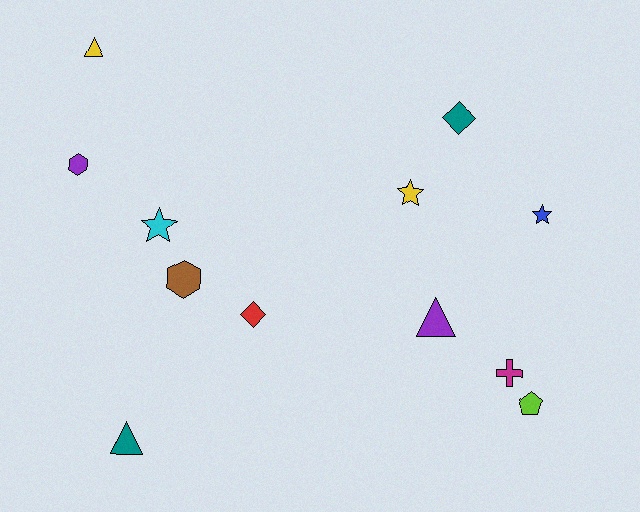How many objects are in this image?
There are 12 objects.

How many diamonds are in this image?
There are 2 diamonds.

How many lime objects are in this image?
There is 1 lime object.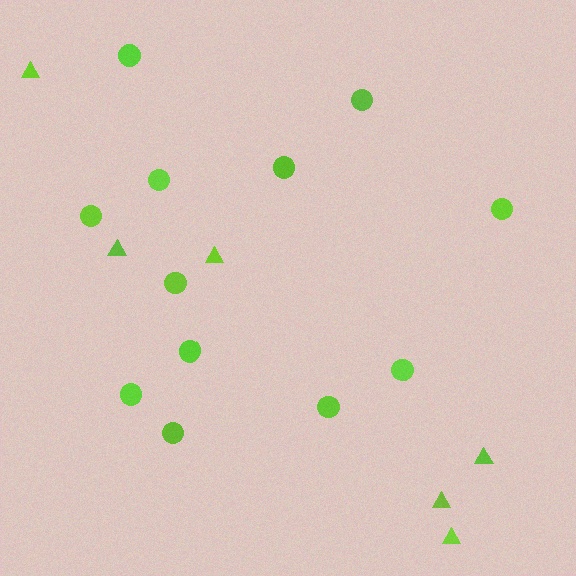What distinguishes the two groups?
There are 2 groups: one group of triangles (6) and one group of circles (12).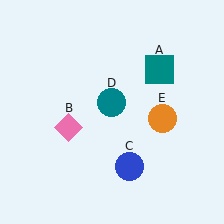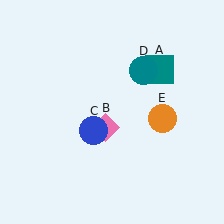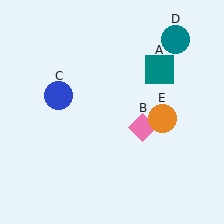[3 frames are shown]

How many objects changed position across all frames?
3 objects changed position: pink diamond (object B), blue circle (object C), teal circle (object D).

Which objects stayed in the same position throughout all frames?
Teal square (object A) and orange circle (object E) remained stationary.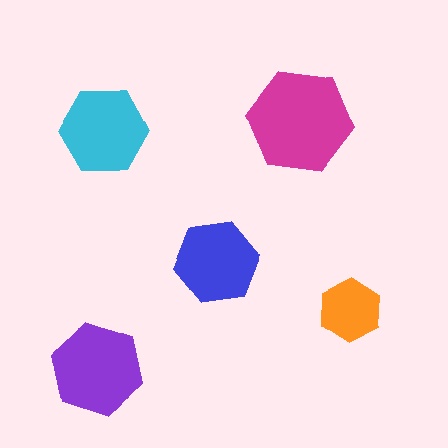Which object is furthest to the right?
The orange hexagon is rightmost.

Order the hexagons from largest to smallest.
the magenta one, the purple one, the cyan one, the blue one, the orange one.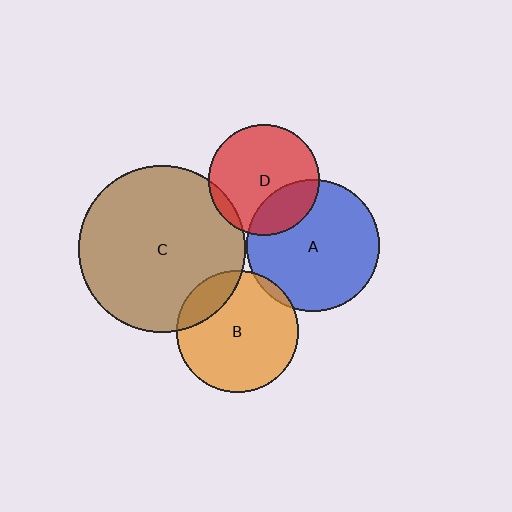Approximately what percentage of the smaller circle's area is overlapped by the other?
Approximately 15%.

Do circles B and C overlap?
Yes.